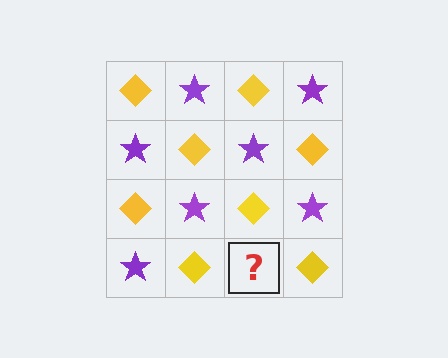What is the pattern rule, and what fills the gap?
The rule is that it alternates yellow diamond and purple star in a checkerboard pattern. The gap should be filled with a purple star.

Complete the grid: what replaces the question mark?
The question mark should be replaced with a purple star.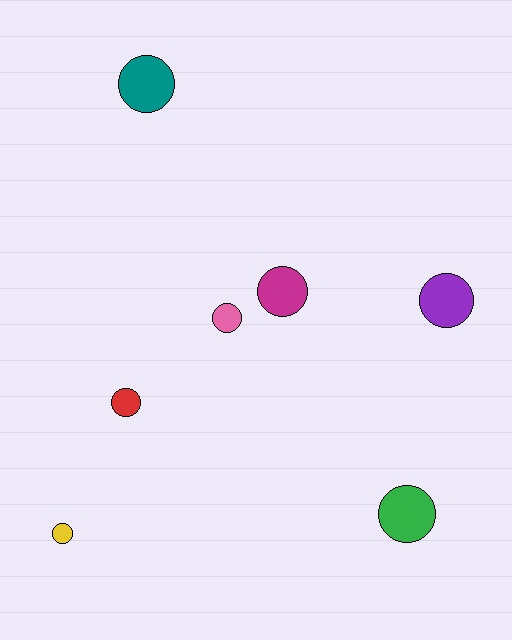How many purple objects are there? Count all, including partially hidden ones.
There is 1 purple object.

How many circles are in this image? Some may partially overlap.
There are 7 circles.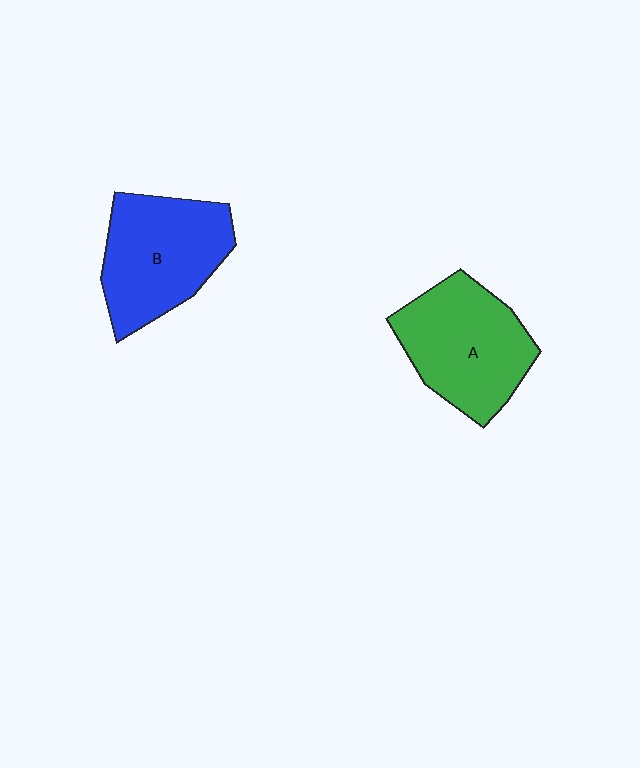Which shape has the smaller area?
Shape B (blue).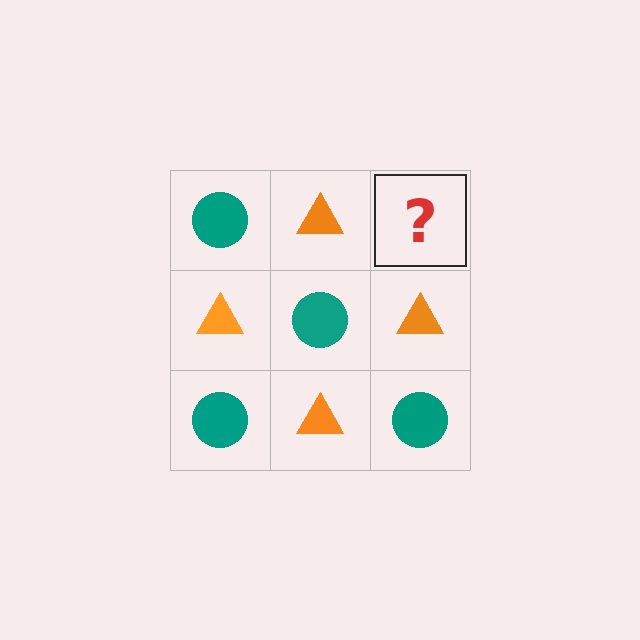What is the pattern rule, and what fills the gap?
The rule is that it alternates teal circle and orange triangle in a checkerboard pattern. The gap should be filled with a teal circle.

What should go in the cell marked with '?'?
The missing cell should contain a teal circle.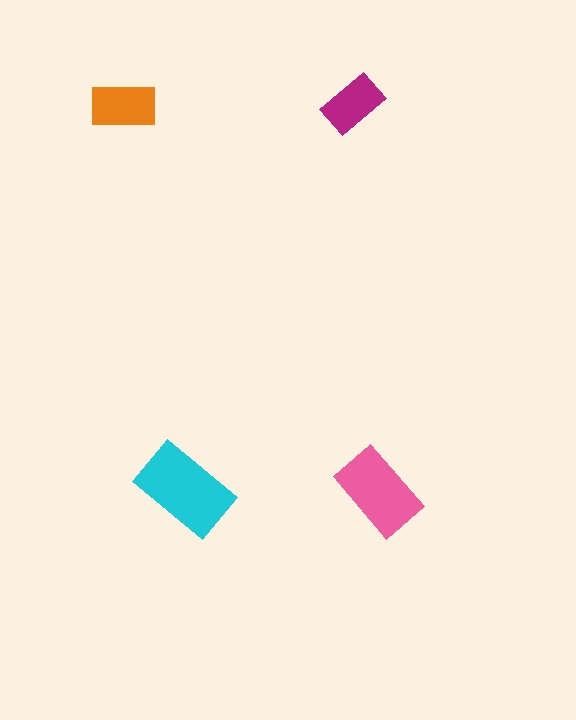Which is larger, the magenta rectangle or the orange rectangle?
The orange one.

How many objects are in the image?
There are 4 objects in the image.